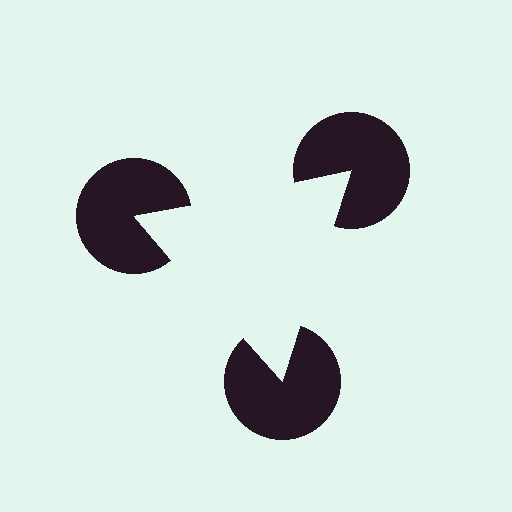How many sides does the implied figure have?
3 sides.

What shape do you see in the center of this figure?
An illusory triangle — its edges are inferred from the aligned wedge cuts in the pac-man discs, not physically drawn.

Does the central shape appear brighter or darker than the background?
It typically appears slightly brighter than the background, even though no actual brightness change is drawn.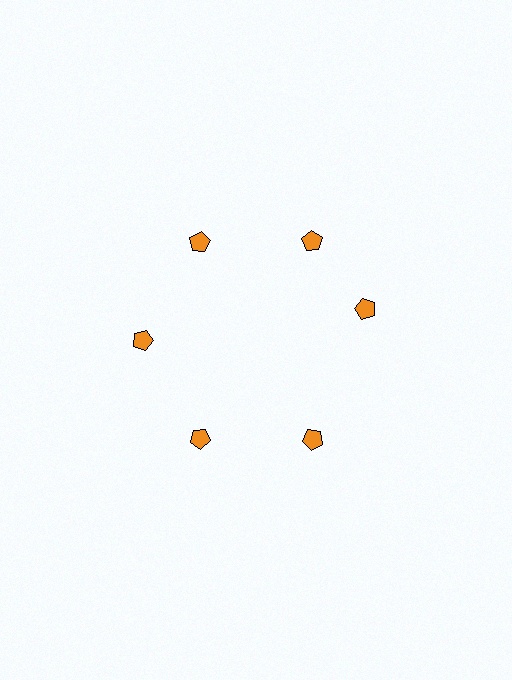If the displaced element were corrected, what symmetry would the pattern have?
It would have 6-fold rotational symmetry — the pattern would map onto itself every 60 degrees.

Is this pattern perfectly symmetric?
No. The 6 orange pentagons are arranged in a ring, but one element near the 3 o'clock position is rotated out of alignment along the ring, breaking the 6-fold rotational symmetry.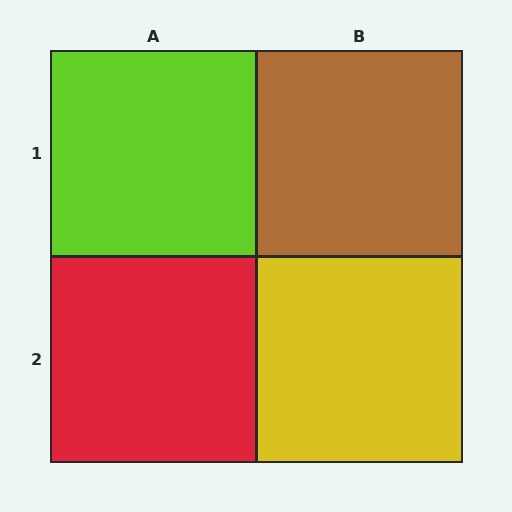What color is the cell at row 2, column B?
Yellow.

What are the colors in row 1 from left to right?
Lime, brown.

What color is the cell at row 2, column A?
Red.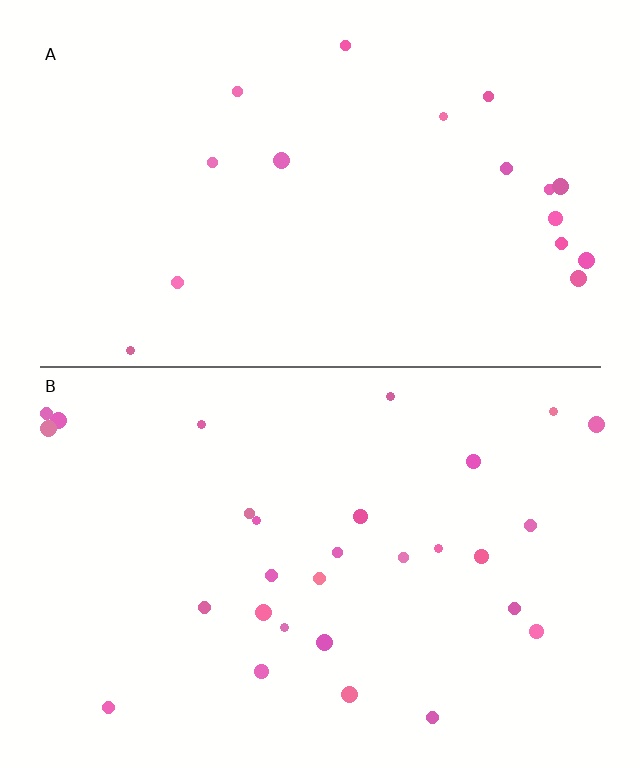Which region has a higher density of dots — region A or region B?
B (the bottom).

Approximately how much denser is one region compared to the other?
Approximately 1.7× — region B over region A.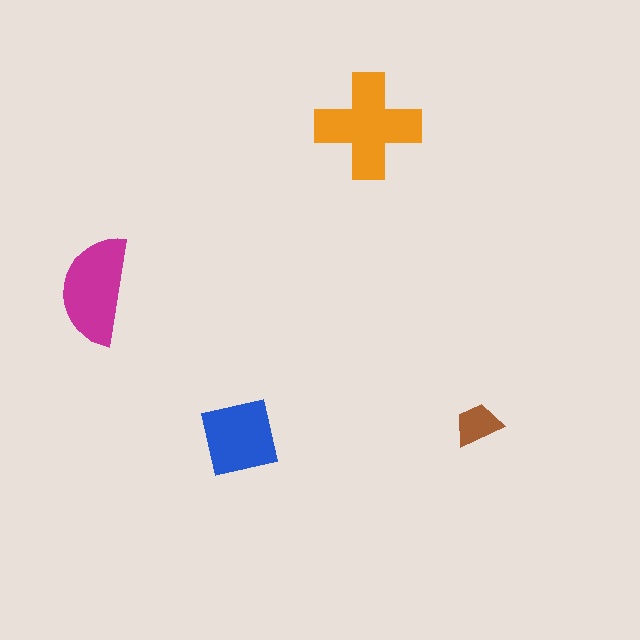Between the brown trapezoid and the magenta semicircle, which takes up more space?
The magenta semicircle.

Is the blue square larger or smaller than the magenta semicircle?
Smaller.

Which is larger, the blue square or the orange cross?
The orange cross.